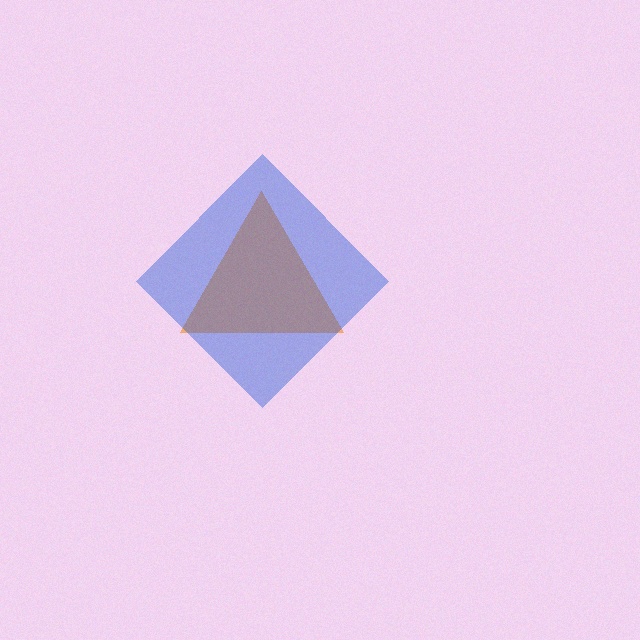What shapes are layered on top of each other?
The layered shapes are: an orange triangle, a blue diamond.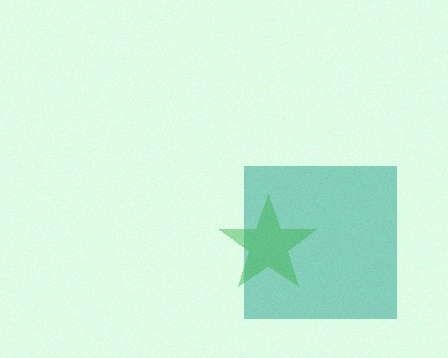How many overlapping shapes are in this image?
There are 2 overlapping shapes in the image.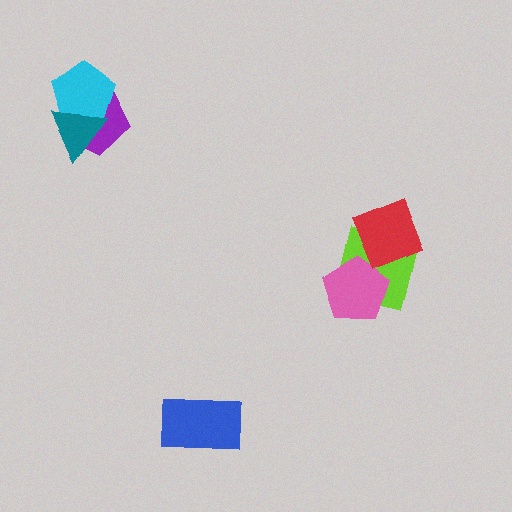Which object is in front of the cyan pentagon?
The teal triangle is in front of the cyan pentagon.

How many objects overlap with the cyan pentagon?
2 objects overlap with the cyan pentagon.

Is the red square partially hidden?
No, no other shape covers it.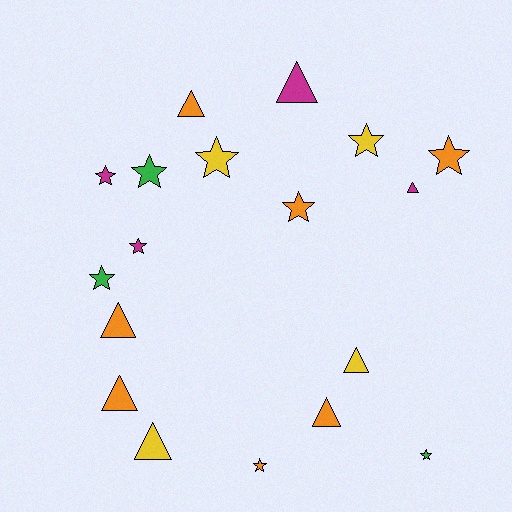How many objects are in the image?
There are 18 objects.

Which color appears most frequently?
Orange, with 7 objects.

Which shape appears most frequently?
Star, with 10 objects.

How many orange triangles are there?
There are 4 orange triangles.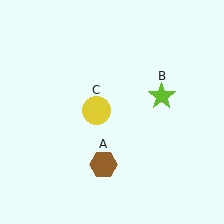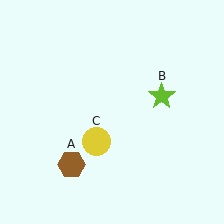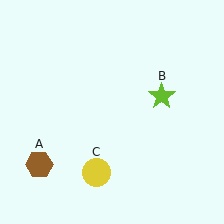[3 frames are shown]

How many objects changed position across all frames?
2 objects changed position: brown hexagon (object A), yellow circle (object C).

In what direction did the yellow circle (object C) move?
The yellow circle (object C) moved down.